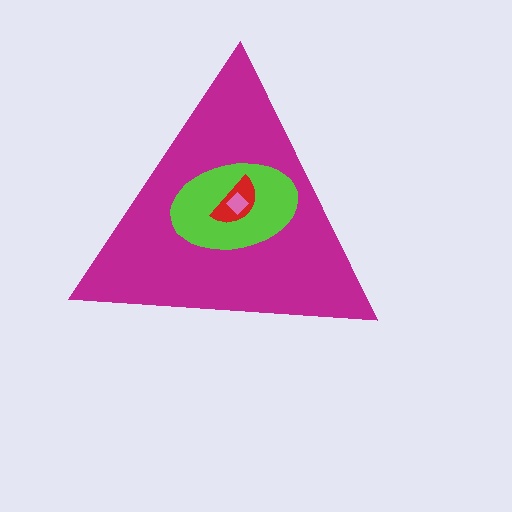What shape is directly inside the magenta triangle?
The lime ellipse.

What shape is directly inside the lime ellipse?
The red semicircle.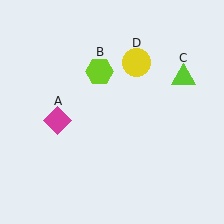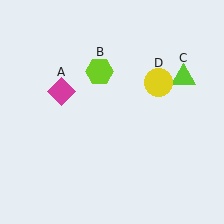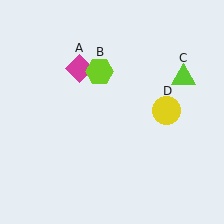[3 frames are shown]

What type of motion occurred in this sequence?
The magenta diamond (object A), yellow circle (object D) rotated clockwise around the center of the scene.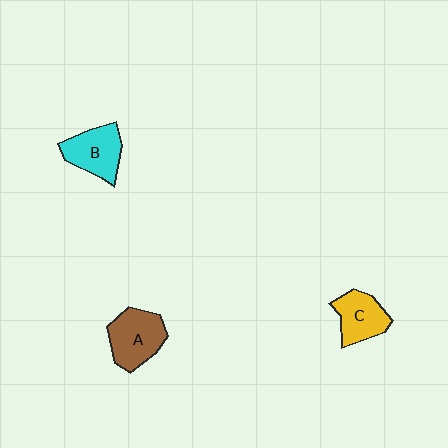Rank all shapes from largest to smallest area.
From largest to smallest: A (brown), B (cyan), C (yellow).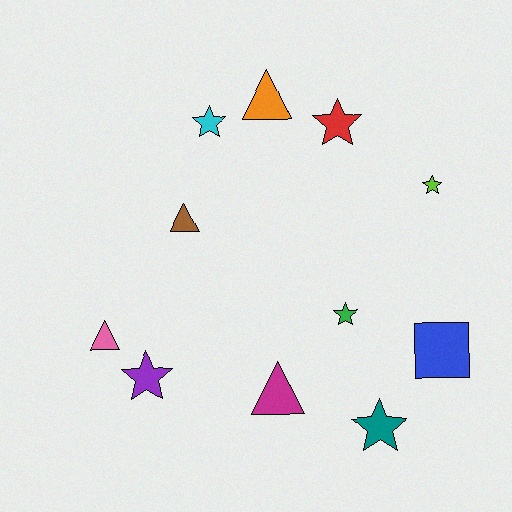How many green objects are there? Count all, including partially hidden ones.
There is 1 green object.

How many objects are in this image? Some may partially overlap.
There are 11 objects.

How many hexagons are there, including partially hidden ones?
There are no hexagons.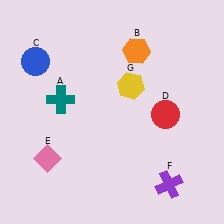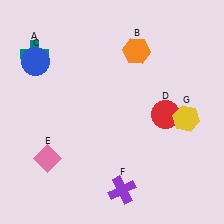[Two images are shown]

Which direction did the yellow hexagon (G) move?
The yellow hexagon (G) moved right.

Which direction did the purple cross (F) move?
The purple cross (F) moved left.